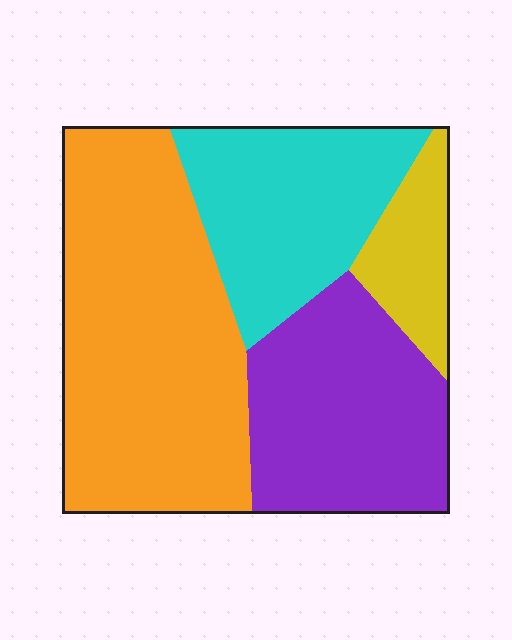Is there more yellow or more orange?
Orange.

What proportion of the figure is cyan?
Cyan takes up about one fifth (1/5) of the figure.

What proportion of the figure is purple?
Purple covers roughly 25% of the figure.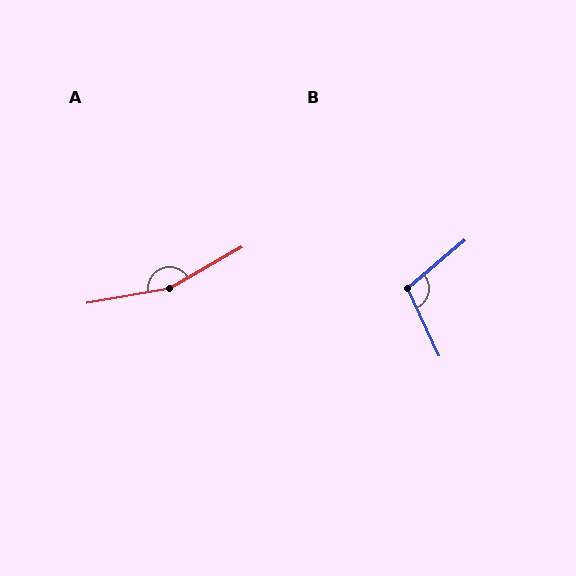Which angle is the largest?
A, at approximately 160 degrees.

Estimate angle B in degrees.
Approximately 105 degrees.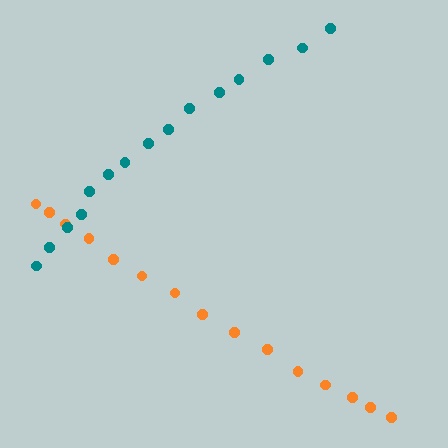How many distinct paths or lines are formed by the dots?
There are 2 distinct paths.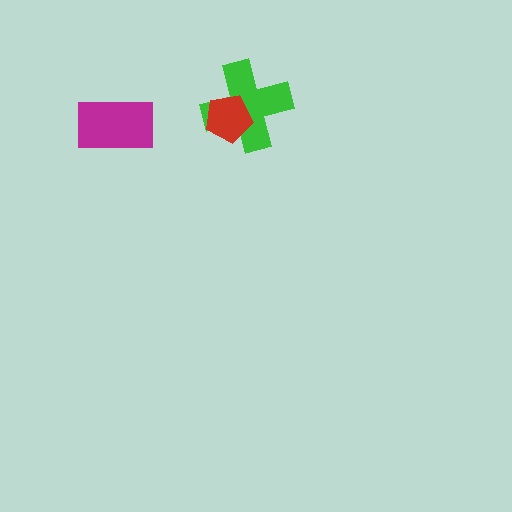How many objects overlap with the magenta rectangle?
0 objects overlap with the magenta rectangle.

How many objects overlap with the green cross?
1 object overlaps with the green cross.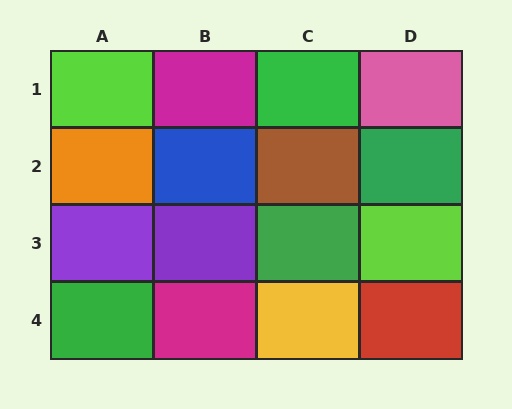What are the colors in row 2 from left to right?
Orange, blue, brown, green.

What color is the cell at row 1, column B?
Magenta.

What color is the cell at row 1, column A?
Lime.